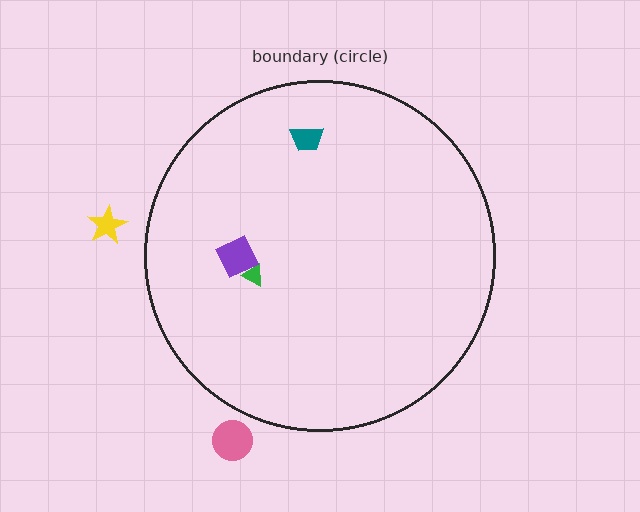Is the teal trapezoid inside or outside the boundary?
Inside.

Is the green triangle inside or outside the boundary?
Inside.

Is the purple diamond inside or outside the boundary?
Inside.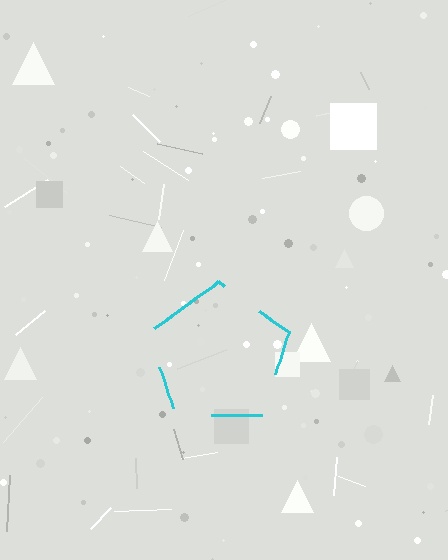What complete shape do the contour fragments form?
The contour fragments form a pentagon.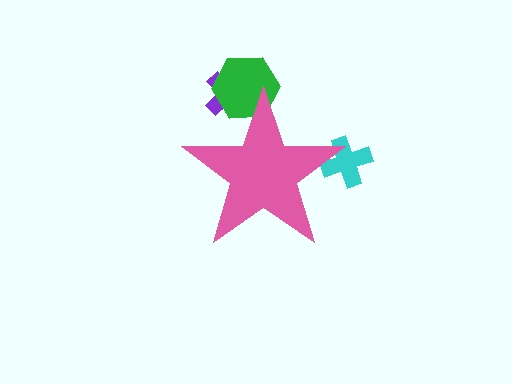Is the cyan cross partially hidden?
Yes, the cyan cross is partially hidden behind the pink star.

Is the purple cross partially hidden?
Yes, the purple cross is partially hidden behind the pink star.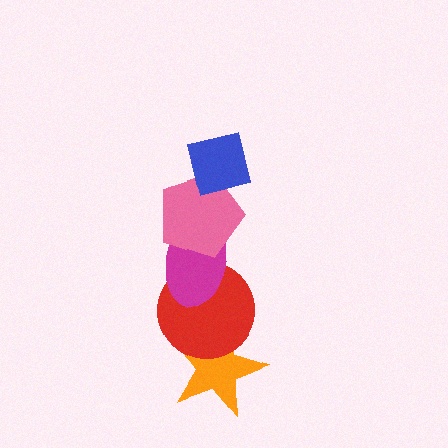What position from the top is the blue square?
The blue square is 1st from the top.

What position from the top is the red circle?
The red circle is 4th from the top.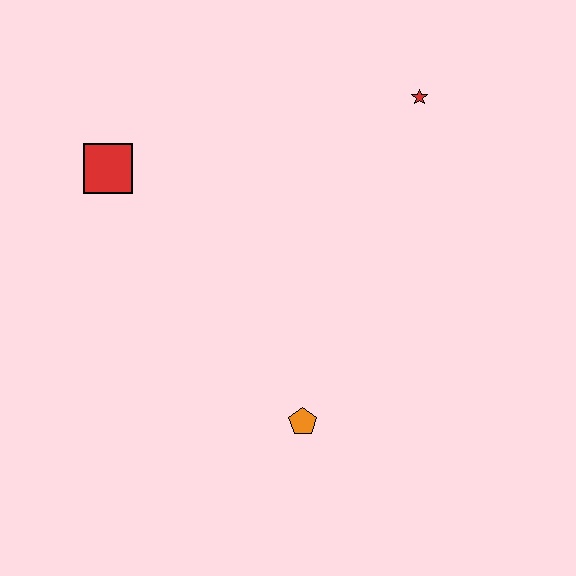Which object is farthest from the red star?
The orange pentagon is farthest from the red star.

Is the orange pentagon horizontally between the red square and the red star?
Yes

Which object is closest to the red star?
The red square is closest to the red star.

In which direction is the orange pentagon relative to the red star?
The orange pentagon is below the red star.